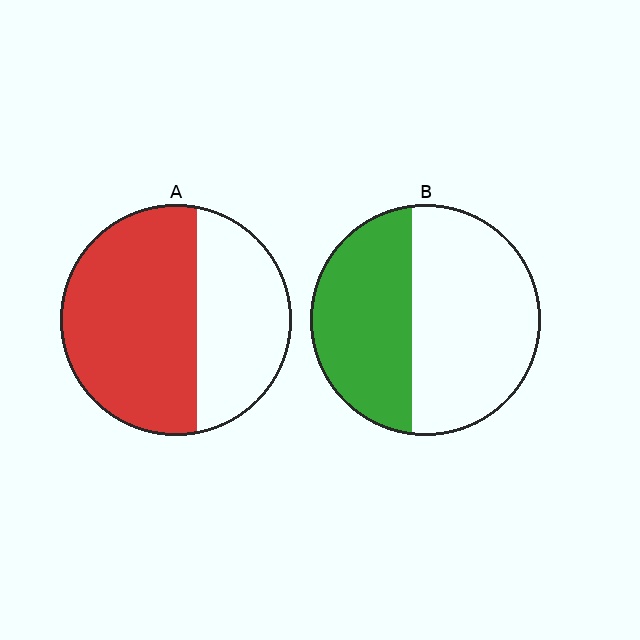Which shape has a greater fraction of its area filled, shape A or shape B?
Shape A.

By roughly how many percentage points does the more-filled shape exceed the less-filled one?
By roughly 20 percentage points (A over B).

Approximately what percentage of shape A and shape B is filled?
A is approximately 60% and B is approximately 45%.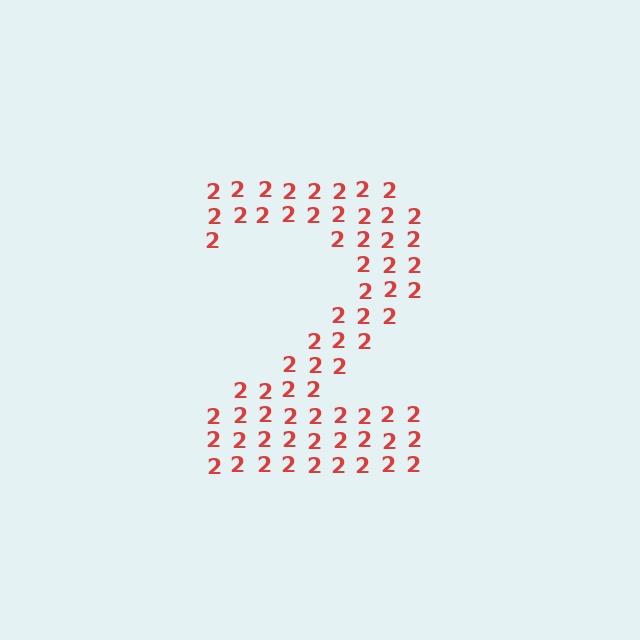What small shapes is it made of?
It is made of small digit 2's.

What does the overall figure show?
The overall figure shows the digit 2.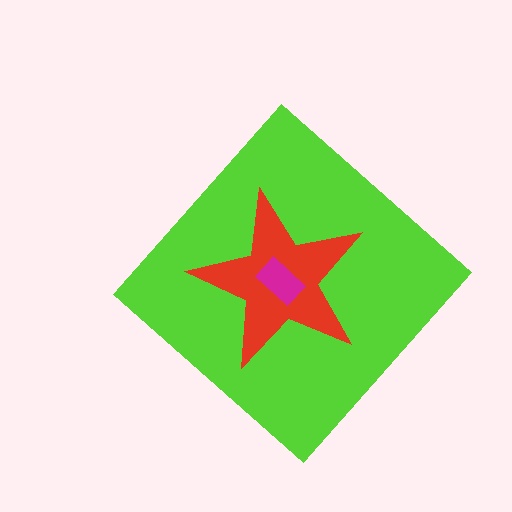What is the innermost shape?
The magenta rectangle.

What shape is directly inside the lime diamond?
The red star.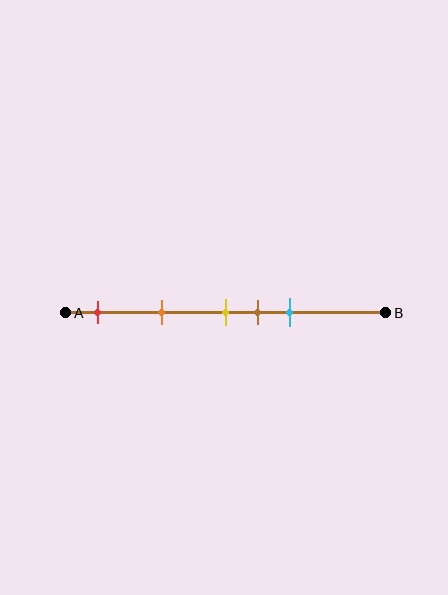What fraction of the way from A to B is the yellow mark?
The yellow mark is approximately 50% (0.5) of the way from A to B.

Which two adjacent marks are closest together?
The yellow and brown marks are the closest adjacent pair.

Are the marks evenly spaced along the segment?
No, the marks are not evenly spaced.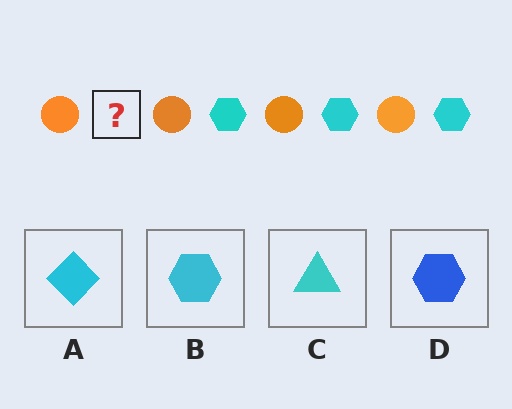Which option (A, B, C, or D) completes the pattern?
B.